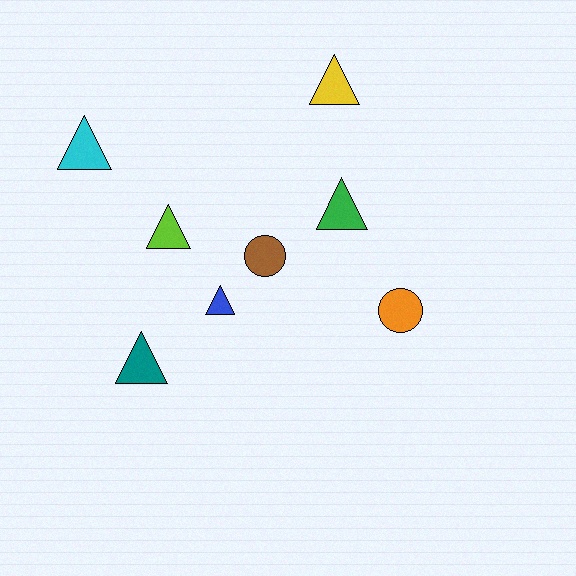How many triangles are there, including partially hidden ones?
There are 6 triangles.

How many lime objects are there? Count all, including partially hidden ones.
There is 1 lime object.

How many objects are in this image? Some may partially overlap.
There are 8 objects.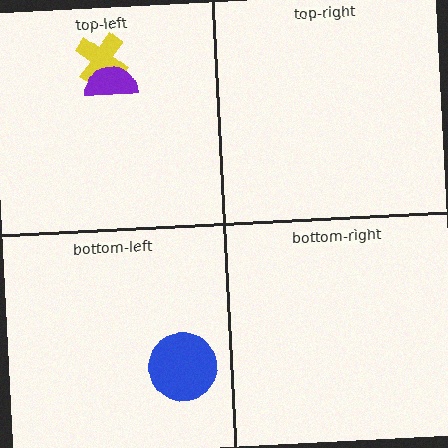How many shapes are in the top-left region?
2.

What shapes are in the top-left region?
The yellow cross, the purple semicircle.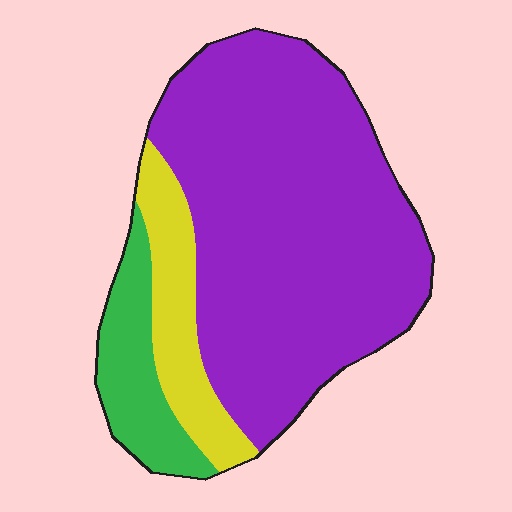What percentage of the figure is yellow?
Yellow covers 14% of the figure.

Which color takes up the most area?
Purple, at roughly 70%.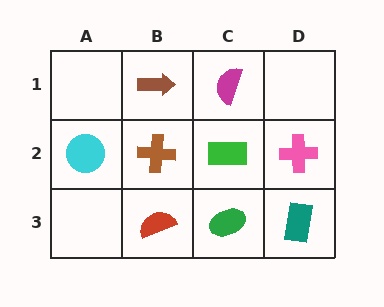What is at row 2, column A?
A cyan circle.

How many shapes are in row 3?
3 shapes.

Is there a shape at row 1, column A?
No, that cell is empty.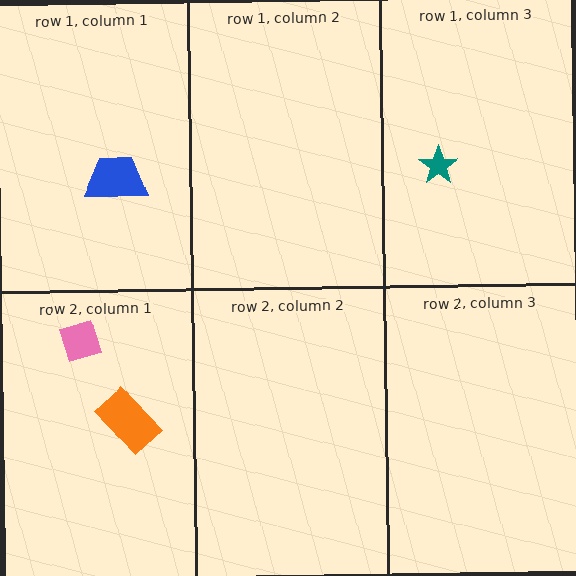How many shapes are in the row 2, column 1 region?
2.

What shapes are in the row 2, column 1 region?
The orange rectangle, the pink diamond.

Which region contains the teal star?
The row 1, column 3 region.